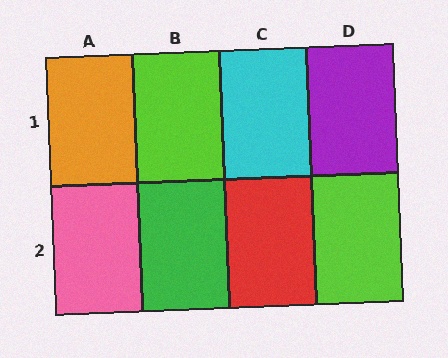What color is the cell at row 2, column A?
Pink.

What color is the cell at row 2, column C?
Red.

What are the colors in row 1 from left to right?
Orange, lime, cyan, purple.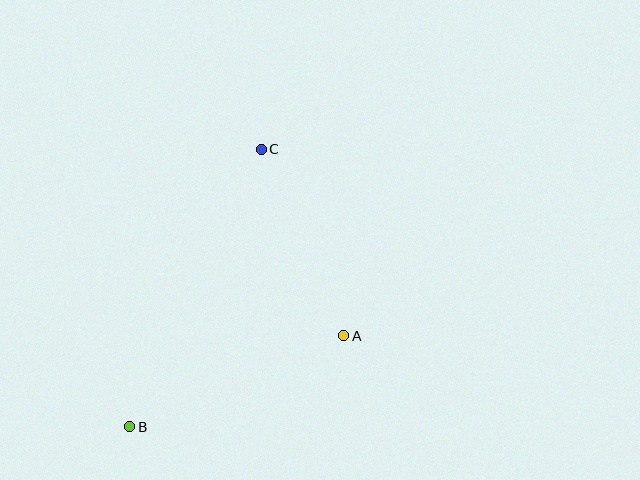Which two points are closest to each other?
Points A and C are closest to each other.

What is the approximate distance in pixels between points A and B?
The distance between A and B is approximately 232 pixels.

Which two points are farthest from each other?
Points B and C are farthest from each other.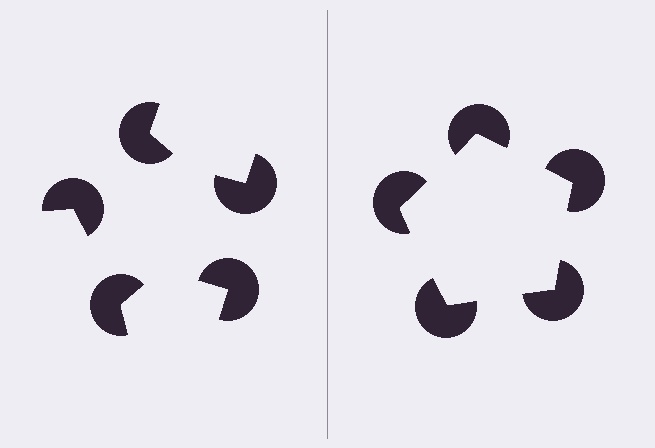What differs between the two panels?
The pac-man discs are positioned identically on both sides; only the wedge orientations differ. On the right they align to a pentagon; on the left they are misaligned.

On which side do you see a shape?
An illusory pentagon appears on the right side. On the left side the wedge cuts are rotated, so no coherent shape forms.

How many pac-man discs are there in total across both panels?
10 — 5 on each side.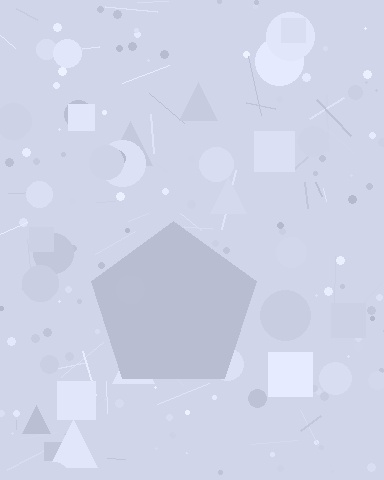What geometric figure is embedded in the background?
A pentagon is embedded in the background.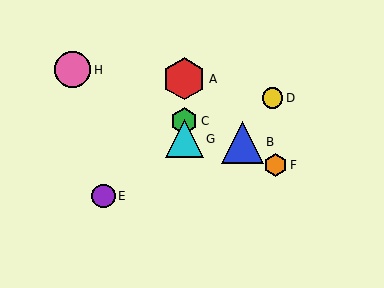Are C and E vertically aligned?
No, C is at x≈184 and E is at x≈104.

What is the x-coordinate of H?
Object H is at x≈73.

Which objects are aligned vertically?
Objects A, C, G are aligned vertically.